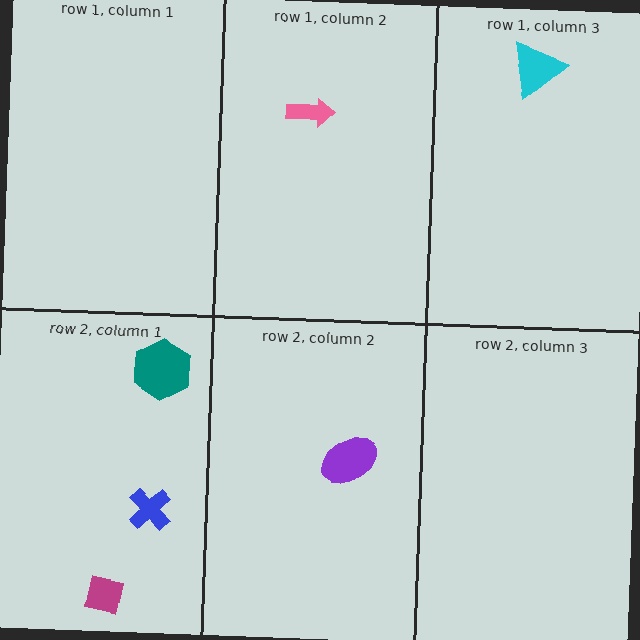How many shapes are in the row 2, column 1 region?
3.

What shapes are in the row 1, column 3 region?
The cyan triangle.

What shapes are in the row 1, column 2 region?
The pink arrow.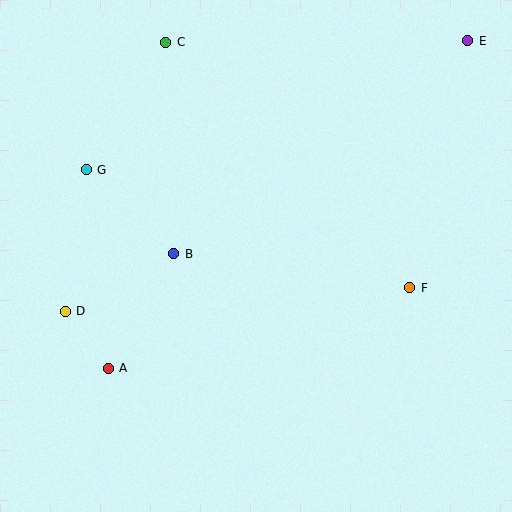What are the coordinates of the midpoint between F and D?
The midpoint between F and D is at (238, 300).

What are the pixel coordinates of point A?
Point A is at (108, 368).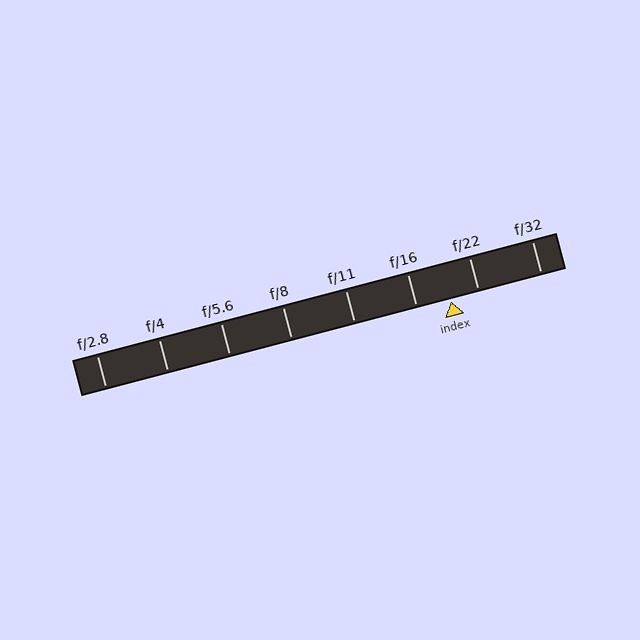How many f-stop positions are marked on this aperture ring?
There are 8 f-stop positions marked.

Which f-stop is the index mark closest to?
The index mark is closest to f/22.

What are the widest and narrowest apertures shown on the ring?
The widest aperture shown is f/2.8 and the narrowest is f/32.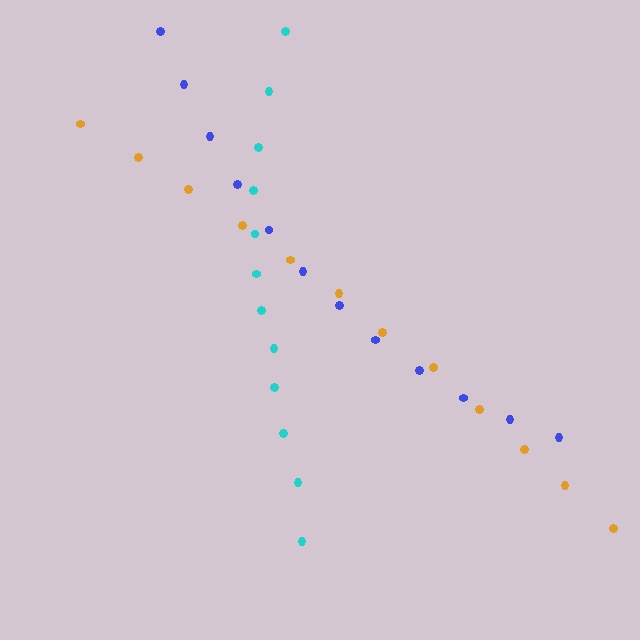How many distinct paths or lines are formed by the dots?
There are 3 distinct paths.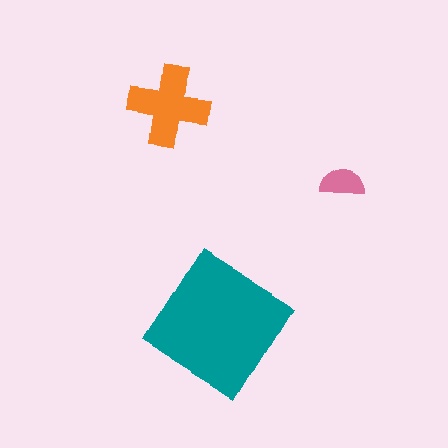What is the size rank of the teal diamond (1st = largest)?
1st.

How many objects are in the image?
There are 3 objects in the image.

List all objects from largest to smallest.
The teal diamond, the orange cross, the pink semicircle.